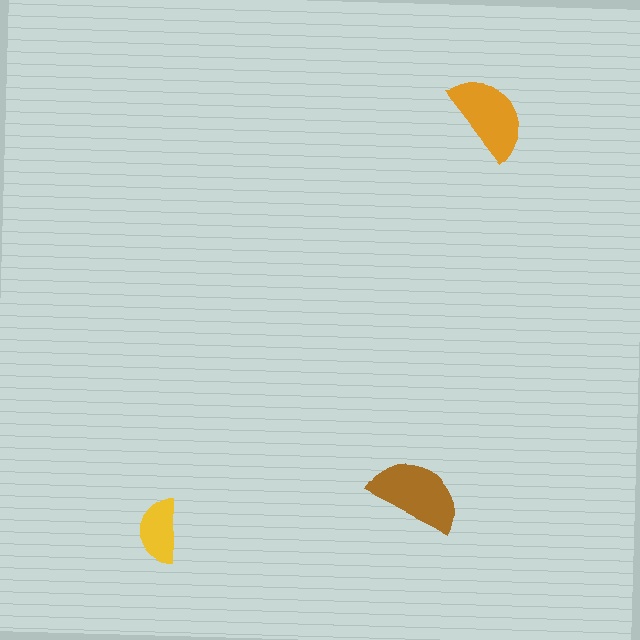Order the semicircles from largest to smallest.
the brown one, the orange one, the yellow one.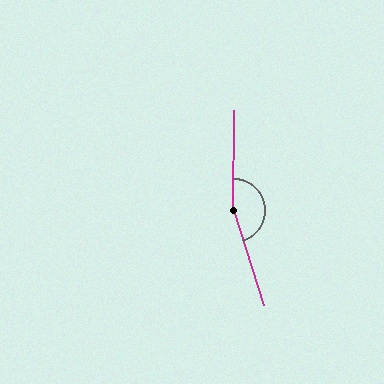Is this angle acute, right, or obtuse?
It is obtuse.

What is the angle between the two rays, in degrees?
Approximately 162 degrees.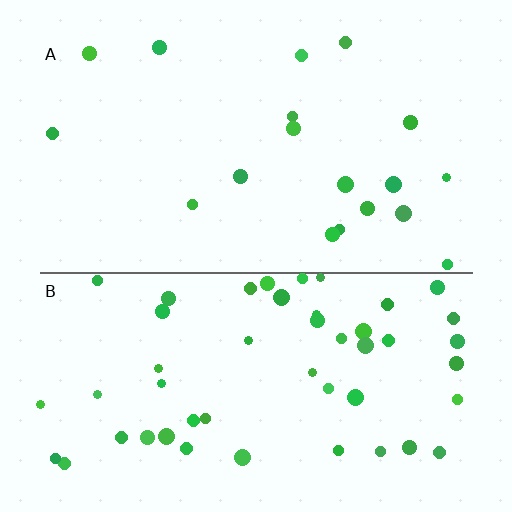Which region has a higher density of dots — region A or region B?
B (the bottom).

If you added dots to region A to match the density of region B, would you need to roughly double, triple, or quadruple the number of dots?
Approximately triple.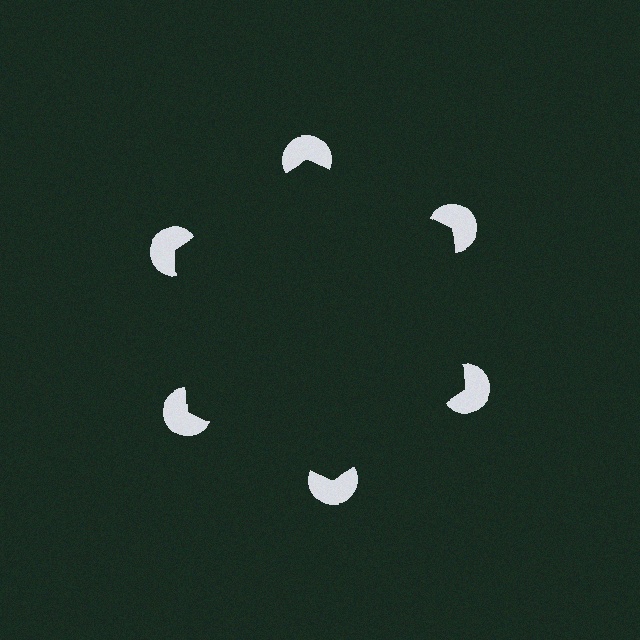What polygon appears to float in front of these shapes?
An illusory hexagon — its edges are inferred from the aligned wedge cuts in the pac-man discs, not physically drawn.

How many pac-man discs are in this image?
There are 6 — one at each vertex of the illusory hexagon.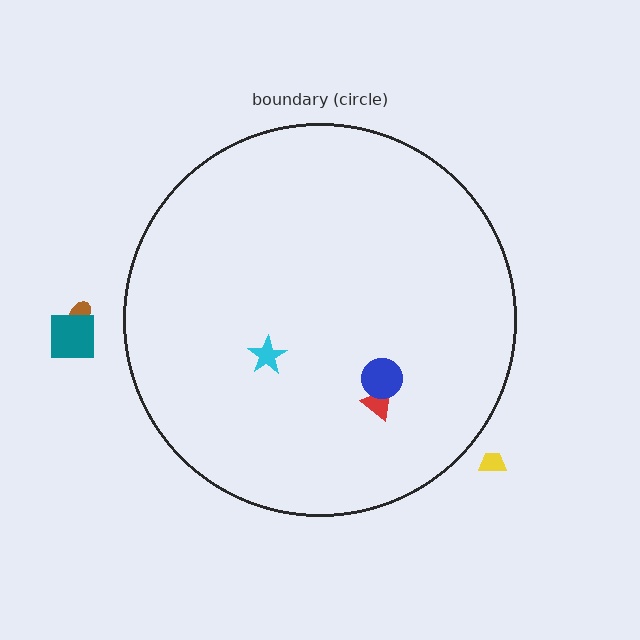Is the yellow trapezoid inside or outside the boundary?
Outside.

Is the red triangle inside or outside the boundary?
Inside.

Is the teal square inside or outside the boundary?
Outside.